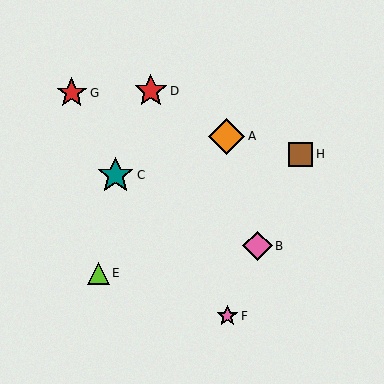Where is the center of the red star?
The center of the red star is at (151, 91).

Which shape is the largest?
The orange diamond (labeled A) is the largest.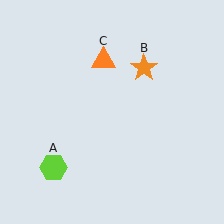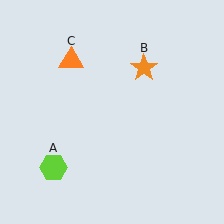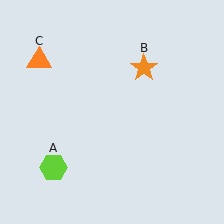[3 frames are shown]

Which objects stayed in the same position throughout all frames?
Lime hexagon (object A) and orange star (object B) remained stationary.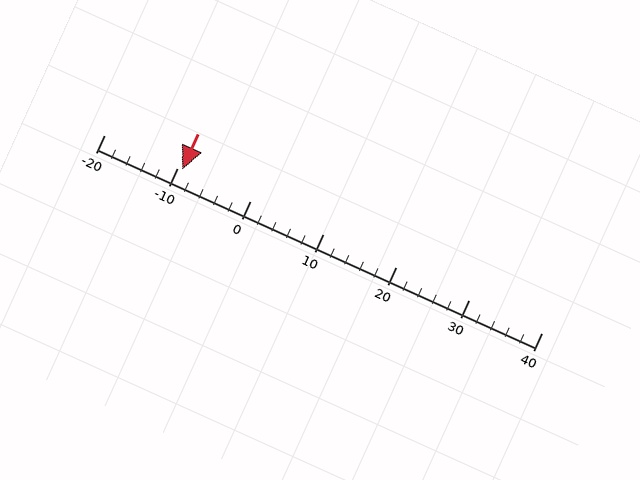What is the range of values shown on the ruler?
The ruler shows values from -20 to 40.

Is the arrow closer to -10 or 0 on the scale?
The arrow is closer to -10.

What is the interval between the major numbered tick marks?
The major tick marks are spaced 10 units apart.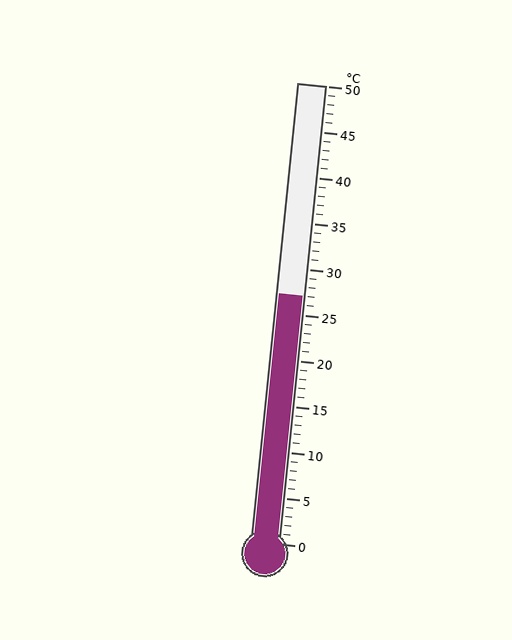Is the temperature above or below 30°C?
The temperature is below 30°C.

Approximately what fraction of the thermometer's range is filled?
The thermometer is filled to approximately 55% of its range.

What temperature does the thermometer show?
The thermometer shows approximately 27°C.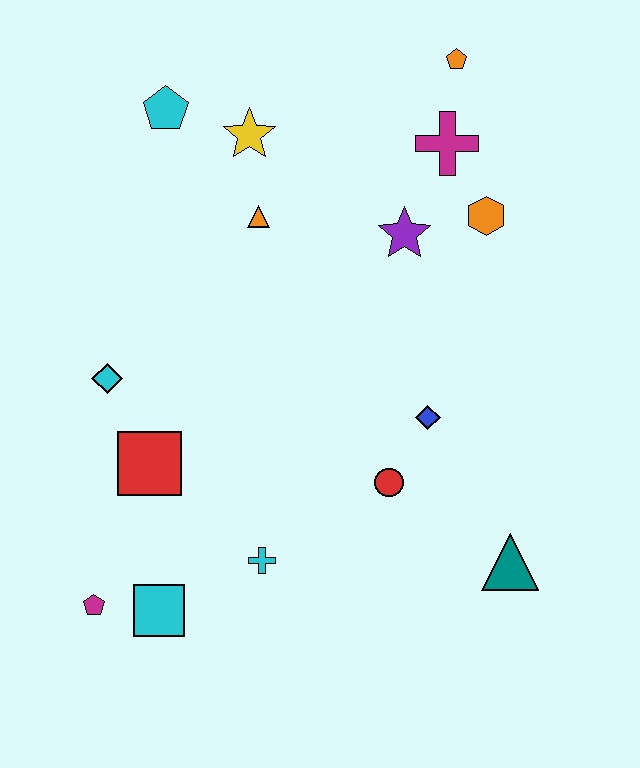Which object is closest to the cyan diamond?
The red square is closest to the cyan diamond.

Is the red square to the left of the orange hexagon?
Yes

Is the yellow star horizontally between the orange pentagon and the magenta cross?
No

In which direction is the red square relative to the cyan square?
The red square is above the cyan square.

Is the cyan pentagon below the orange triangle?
No